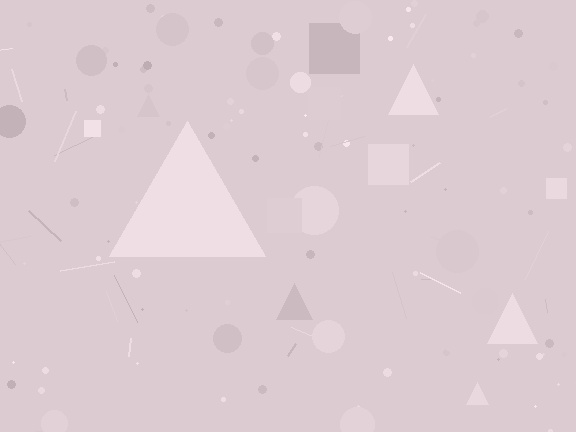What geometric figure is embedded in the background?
A triangle is embedded in the background.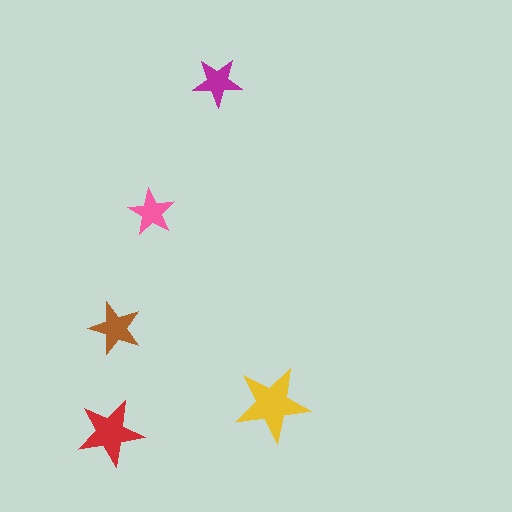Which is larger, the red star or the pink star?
The red one.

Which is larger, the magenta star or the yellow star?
The yellow one.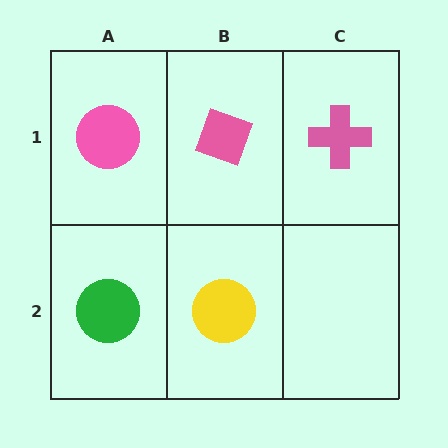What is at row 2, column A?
A green circle.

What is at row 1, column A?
A pink circle.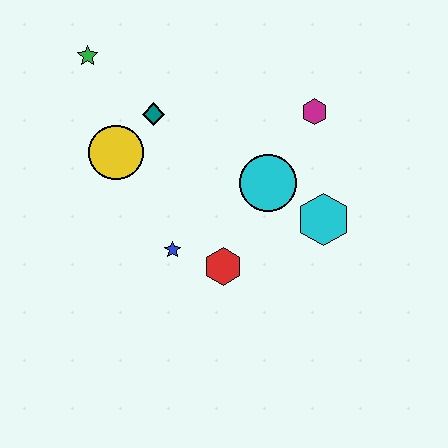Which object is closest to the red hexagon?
The blue star is closest to the red hexagon.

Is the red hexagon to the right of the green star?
Yes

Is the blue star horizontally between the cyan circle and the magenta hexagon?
No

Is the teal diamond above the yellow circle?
Yes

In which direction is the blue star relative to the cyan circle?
The blue star is to the left of the cyan circle.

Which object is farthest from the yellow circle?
The cyan hexagon is farthest from the yellow circle.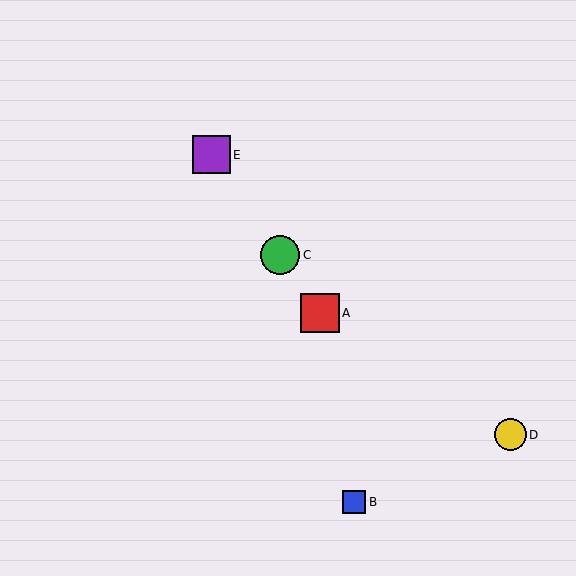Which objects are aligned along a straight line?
Objects A, C, E are aligned along a straight line.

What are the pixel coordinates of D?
Object D is at (510, 435).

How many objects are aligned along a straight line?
3 objects (A, C, E) are aligned along a straight line.